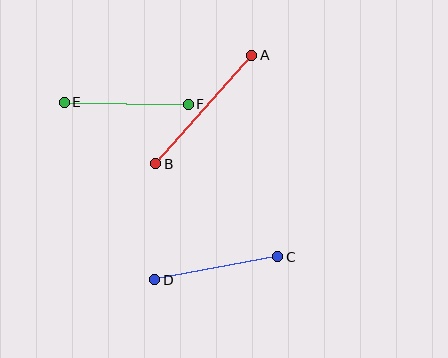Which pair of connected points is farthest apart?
Points A and B are farthest apart.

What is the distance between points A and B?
The distance is approximately 145 pixels.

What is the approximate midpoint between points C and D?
The midpoint is at approximately (216, 268) pixels.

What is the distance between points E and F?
The distance is approximately 124 pixels.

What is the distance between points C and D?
The distance is approximately 125 pixels.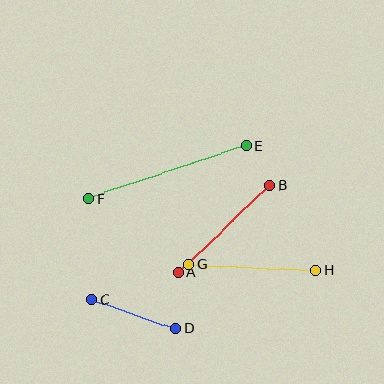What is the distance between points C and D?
The distance is approximately 89 pixels.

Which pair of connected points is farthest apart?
Points E and F are farthest apart.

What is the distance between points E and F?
The distance is approximately 166 pixels.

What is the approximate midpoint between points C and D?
The midpoint is at approximately (134, 314) pixels.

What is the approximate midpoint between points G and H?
The midpoint is at approximately (252, 267) pixels.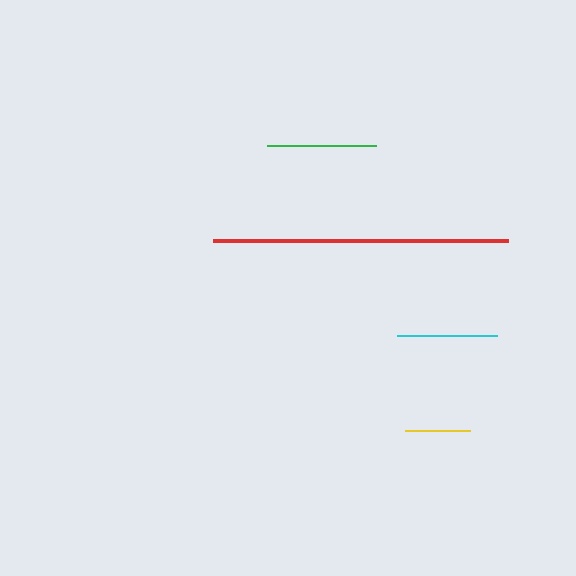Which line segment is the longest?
The red line is the longest at approximately 295 pixels.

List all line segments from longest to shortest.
From longest to shortest: red, green, cyan, yellow.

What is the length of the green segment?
The green segment is approximately 109 pixels long.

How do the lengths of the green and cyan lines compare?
The green and cyan lines are approximately the same length.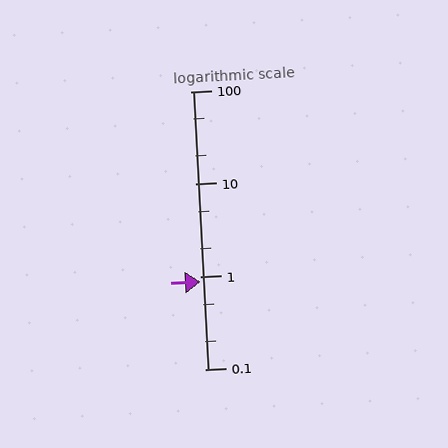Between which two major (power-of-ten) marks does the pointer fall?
The pointer is between 0.1 and 1.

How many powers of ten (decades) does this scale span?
The scale spans 3 decades, from 0.1 to 100.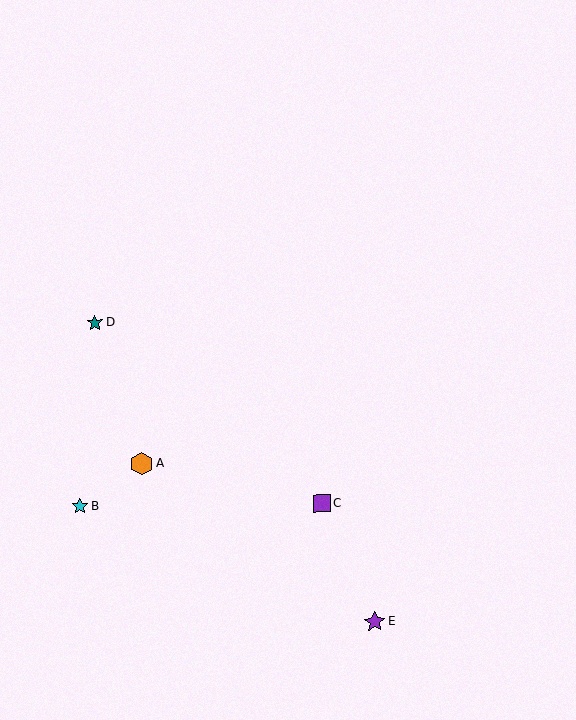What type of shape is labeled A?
Shape A is an orange hexagon.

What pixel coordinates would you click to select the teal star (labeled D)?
Click at (95, 322) to select the teal star D.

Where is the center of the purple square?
The center of the purple square is at (322, 503).